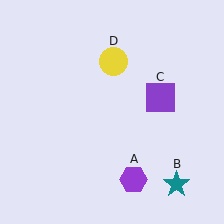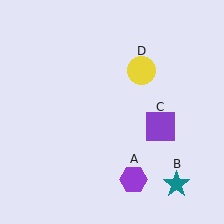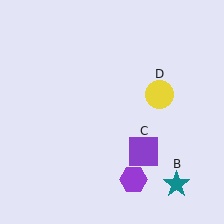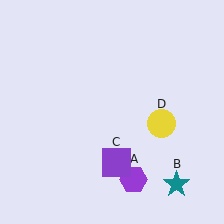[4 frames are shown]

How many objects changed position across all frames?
2 objects changed position: purple square (object C), yellow circle (object D).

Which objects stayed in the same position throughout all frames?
Purple hexagon (object A) and teal star (object B) remained stationary.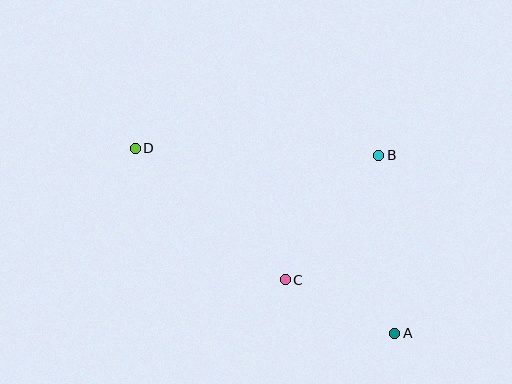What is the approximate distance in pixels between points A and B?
The distance between A and B is approximately 179 pixels.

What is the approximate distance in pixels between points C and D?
The distance between C and D is approximately 199 pixels.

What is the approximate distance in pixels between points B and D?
The distance between B and D is approximately 244 pixels.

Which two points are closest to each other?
Points A and C are closest to each other.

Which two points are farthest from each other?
Points A and D are farthest from each other.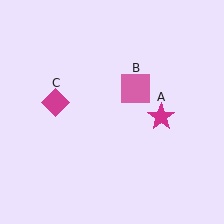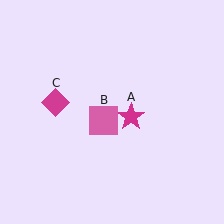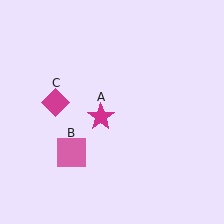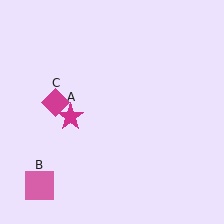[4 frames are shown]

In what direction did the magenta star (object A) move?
The magenta star (object A) moved left.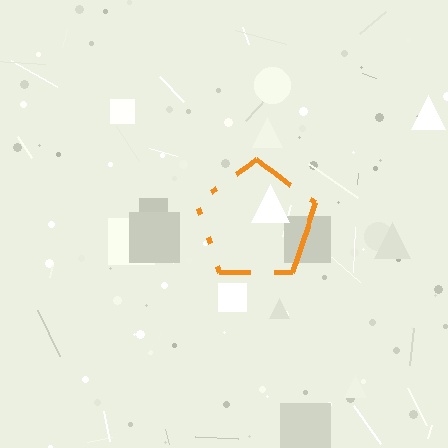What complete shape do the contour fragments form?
The contour fragments form a pentagon.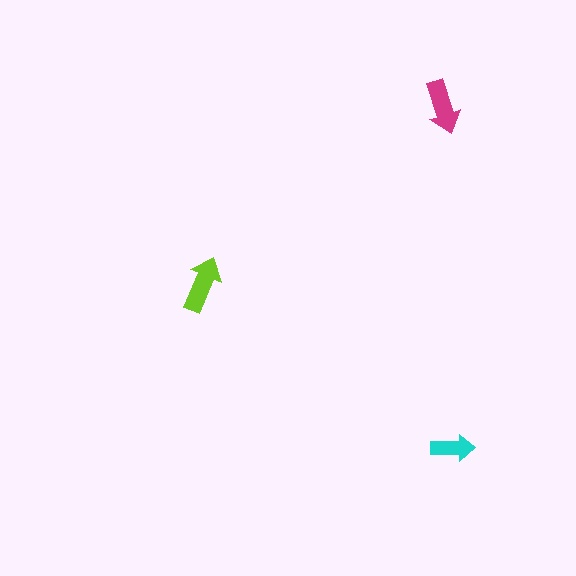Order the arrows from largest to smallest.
the lime one, the magenta one, the cyan one.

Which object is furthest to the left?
The lime arrow is leftmost.